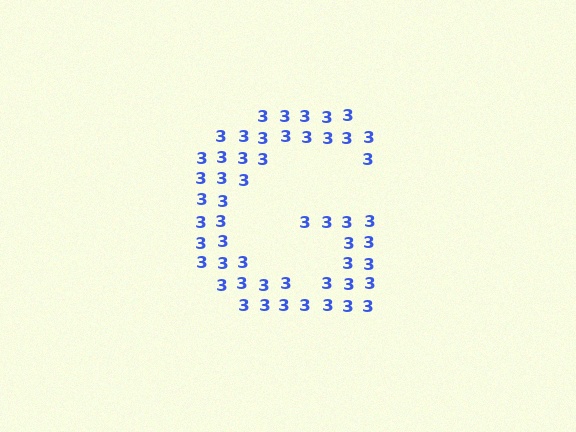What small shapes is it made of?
It is made of small digit 3's.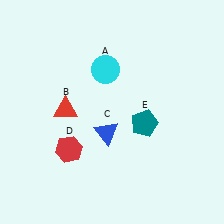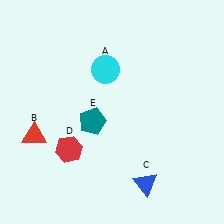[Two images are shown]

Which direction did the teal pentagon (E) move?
The teal pentagon (E) moved left.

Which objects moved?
The objects that moved are: the red triangle (B), the blue triangle (C), the teal pentagon (E).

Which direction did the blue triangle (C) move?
The blue triangle (C) moved down.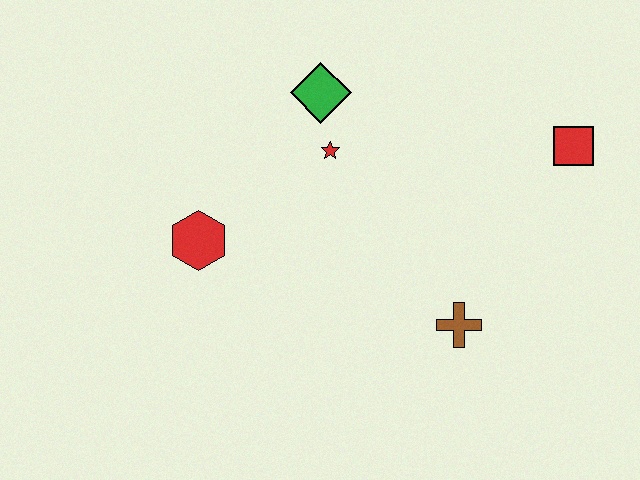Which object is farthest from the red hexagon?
The red square is farthest from the red hexagon.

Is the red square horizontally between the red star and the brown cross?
No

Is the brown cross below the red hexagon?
Yes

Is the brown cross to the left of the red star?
No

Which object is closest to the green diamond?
The red star is closest to the green diamond.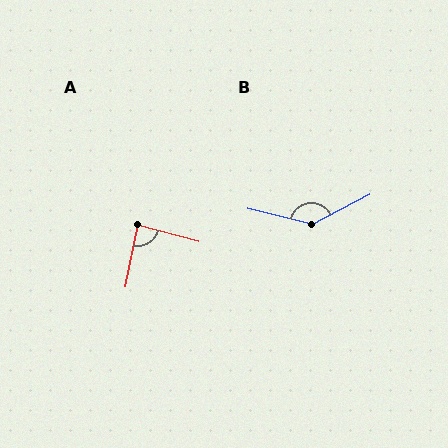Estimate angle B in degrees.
Approximately 139 degrees.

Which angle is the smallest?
A, at approximately 86 degrees.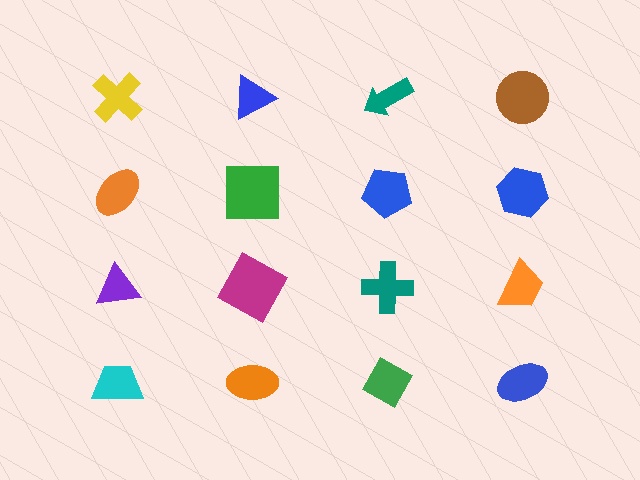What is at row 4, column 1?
A cyan trapezoid.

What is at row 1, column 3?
A teal arrow.